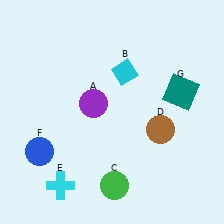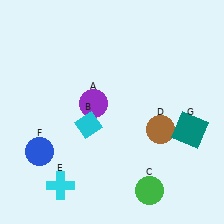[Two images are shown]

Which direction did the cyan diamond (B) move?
The cyan diamond (B) moved down.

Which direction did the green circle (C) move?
The green circle (C) moved right.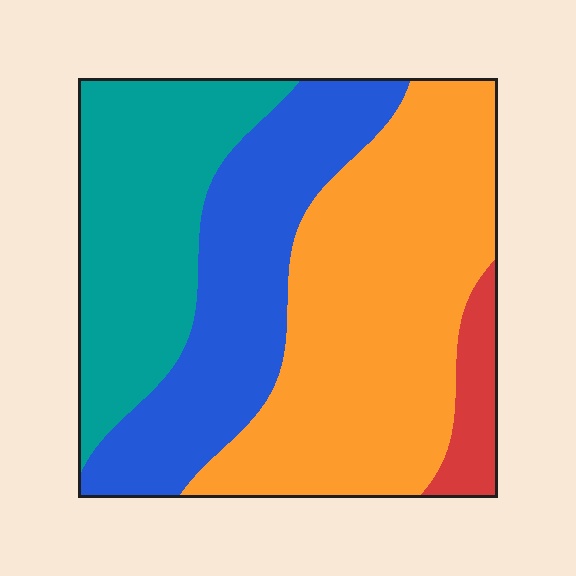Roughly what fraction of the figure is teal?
Teal covers roughly 25% of the figure.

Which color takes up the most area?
Orange, at roughly 40%.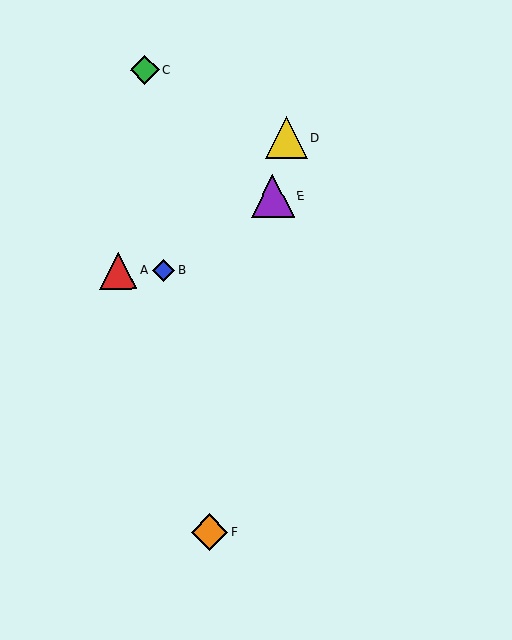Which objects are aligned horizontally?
Objects A, B are aligned horizontally.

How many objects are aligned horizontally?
2 objects (A, B) are aligned horizontally.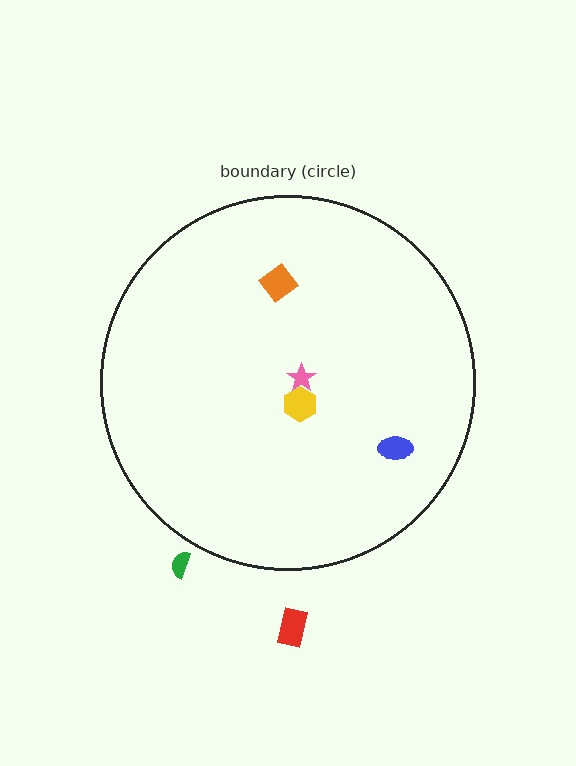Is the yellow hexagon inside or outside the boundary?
Inside.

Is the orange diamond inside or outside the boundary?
Inside.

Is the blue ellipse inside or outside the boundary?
Inside.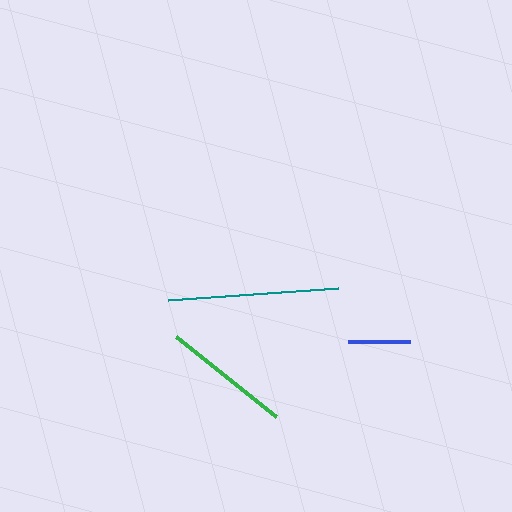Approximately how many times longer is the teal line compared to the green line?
The teal line is approximately 1.3 times the length of the green line.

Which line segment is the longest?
The teal line is the longest at approximately 171 pixels.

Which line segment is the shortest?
The blue line is the shortest at approximately 62 pixels.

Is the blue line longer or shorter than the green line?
The green line is longer than the blue line.